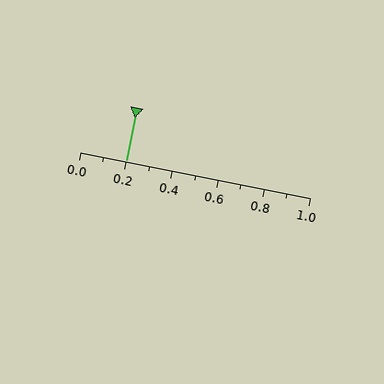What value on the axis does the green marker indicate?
The marker indicates approximately 0.2.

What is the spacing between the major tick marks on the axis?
The major ticks are spaced 0.2 apart.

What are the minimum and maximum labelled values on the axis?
The axis runs from 0.0 to 1.0.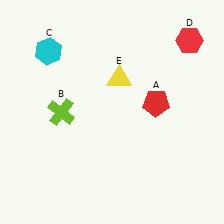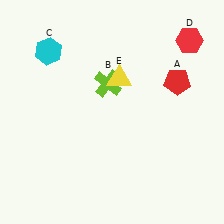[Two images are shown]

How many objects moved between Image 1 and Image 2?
2 objects moved between the two images.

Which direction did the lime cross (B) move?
The lime cross (B) moved right.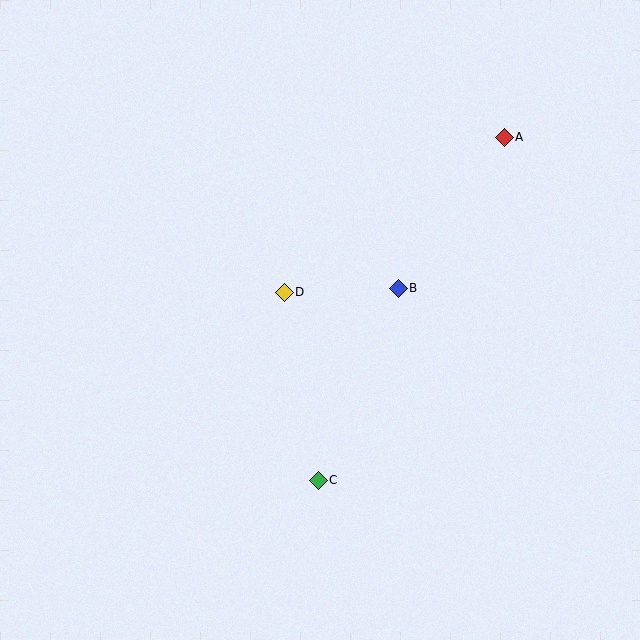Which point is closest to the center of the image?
Point D at (284, 292) is closest to the center.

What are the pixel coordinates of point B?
Point B is at (398, 288).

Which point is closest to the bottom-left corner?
Point C is closest to the bottom-left corner.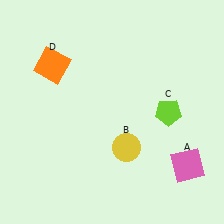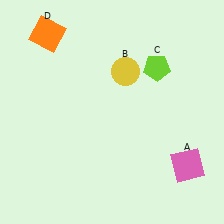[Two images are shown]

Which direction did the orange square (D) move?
The orange square (D) moved up.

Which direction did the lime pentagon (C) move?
The lime pentagon (C) moved up.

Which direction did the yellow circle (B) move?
The yellow circle (B) moved up.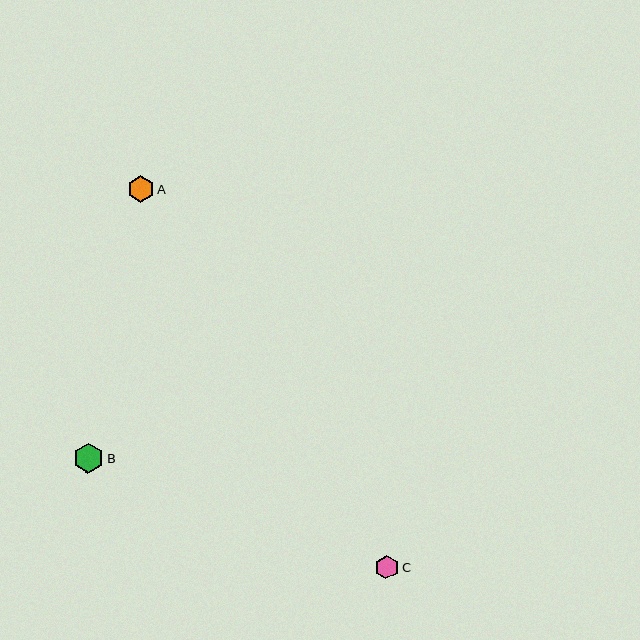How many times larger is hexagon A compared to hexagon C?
Hexagon A is approximately 1.1 times the size of hexagon C.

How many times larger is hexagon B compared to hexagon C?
Hexagon B is approximately 1.3 times the size of hexagon C.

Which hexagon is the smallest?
Hexagon C is the smallest with a size of approximately 24 pixels.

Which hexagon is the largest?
Hexagon B is the largest with a size of approximately 30 pixels.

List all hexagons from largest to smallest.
From largest to smallest: B, A, C.